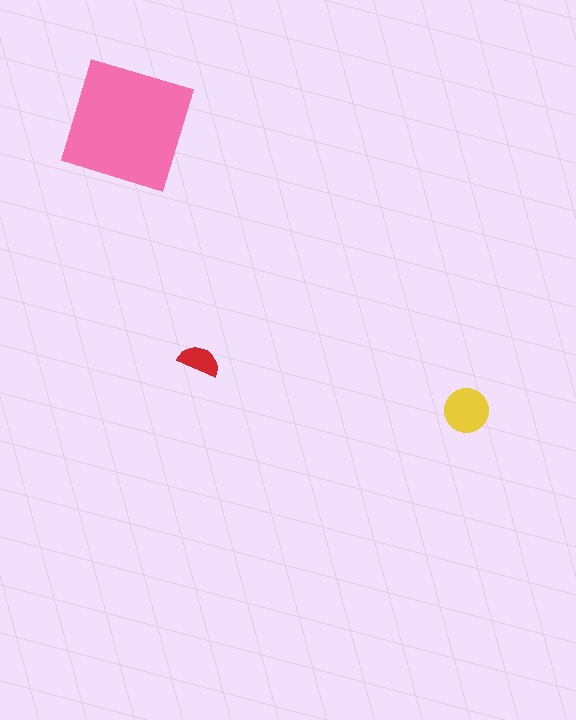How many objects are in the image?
There are 3 objects in the image.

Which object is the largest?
The pink square.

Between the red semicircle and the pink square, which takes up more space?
The pink square.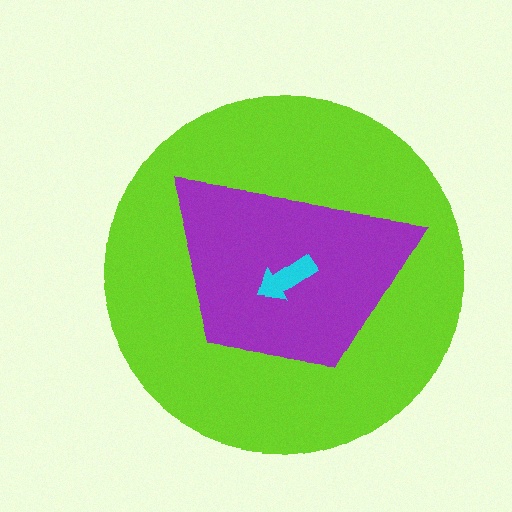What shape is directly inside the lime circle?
The purple trapezoid.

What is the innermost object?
The cyan arrow.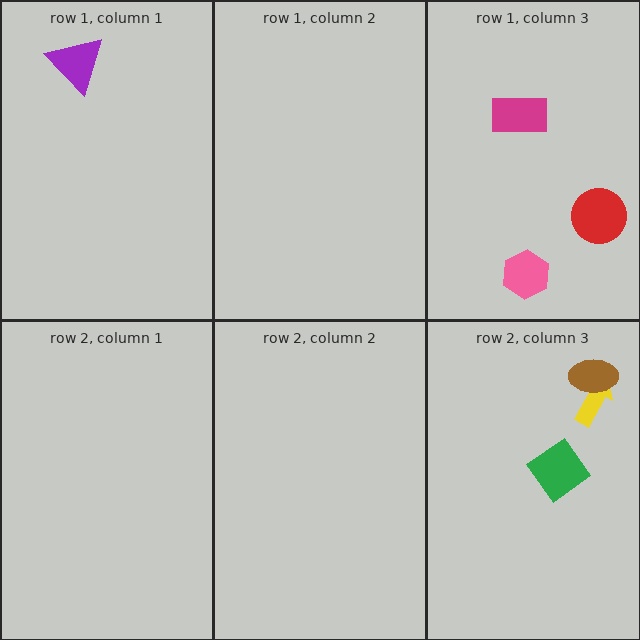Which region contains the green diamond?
The row 2, column 3 region.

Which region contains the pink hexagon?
The row 1, column 3 region.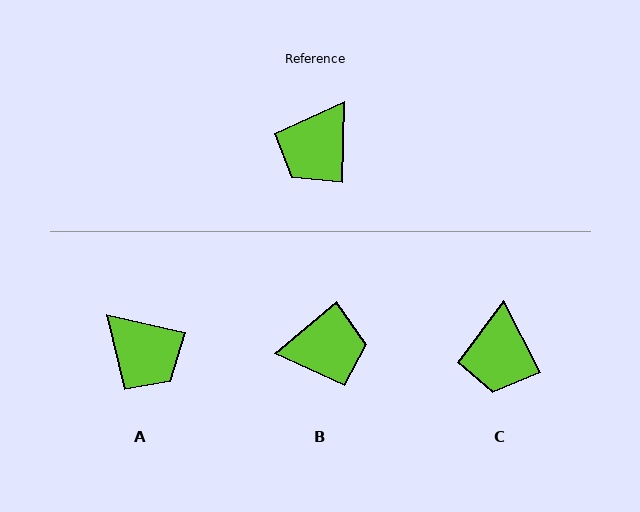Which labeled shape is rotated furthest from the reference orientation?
B, about 131 degrees away.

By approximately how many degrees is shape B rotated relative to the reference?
Approximately 131 degrees counter-clockwise.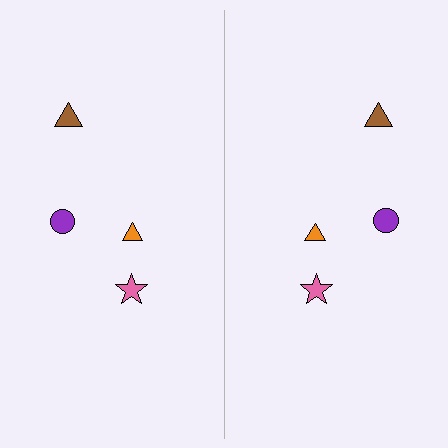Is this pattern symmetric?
Yes, this pattern has bilateral (reflection) symmetry.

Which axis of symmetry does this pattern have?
The pattern has a vertical axis of symmetry running through the center of the image.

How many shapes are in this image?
There are 8 shapes in this image.